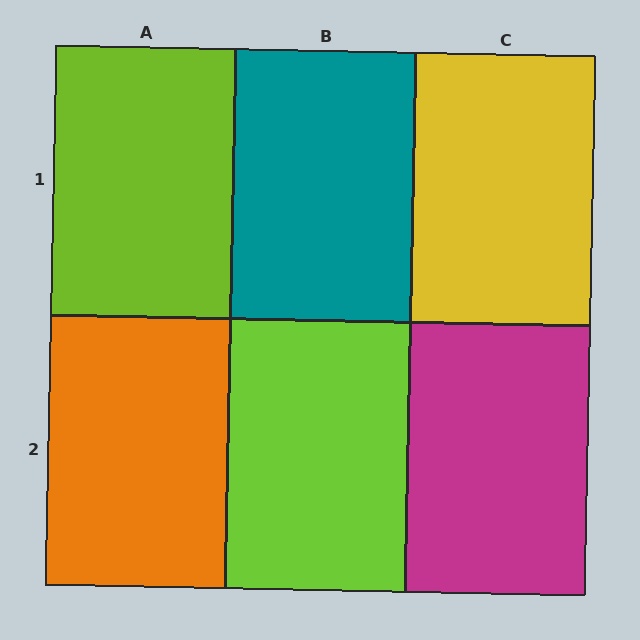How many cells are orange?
1 cell is orange.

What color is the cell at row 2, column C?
Magenta.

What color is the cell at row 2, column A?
Orange.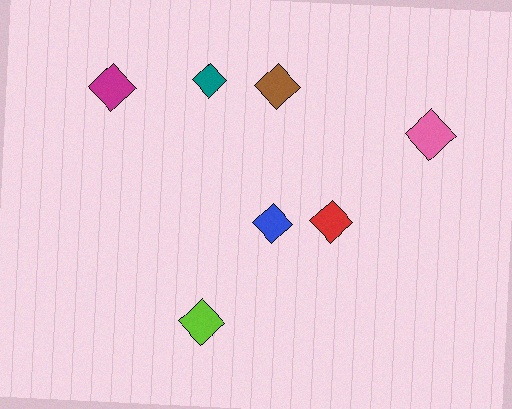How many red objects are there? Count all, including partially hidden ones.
There is 1 red object.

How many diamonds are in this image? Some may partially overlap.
There are 7 diamonds.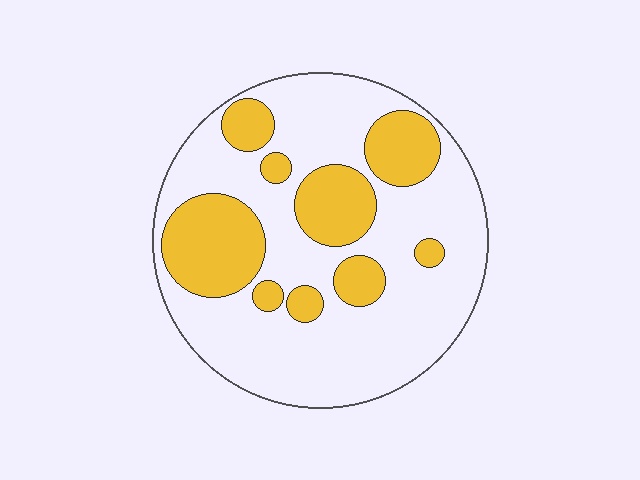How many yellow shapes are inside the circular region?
9.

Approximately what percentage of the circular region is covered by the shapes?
Approximately 30%.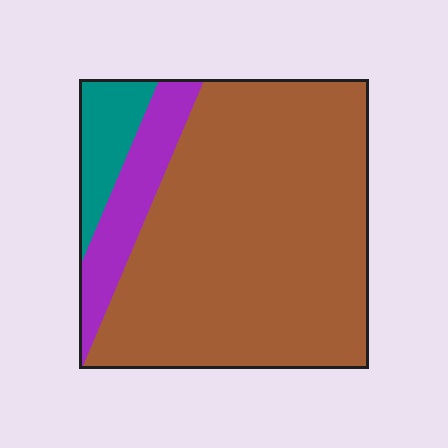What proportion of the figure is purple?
Purple covers 13% of the figure.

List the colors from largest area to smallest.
From largest to smallest: brown, purple, teal.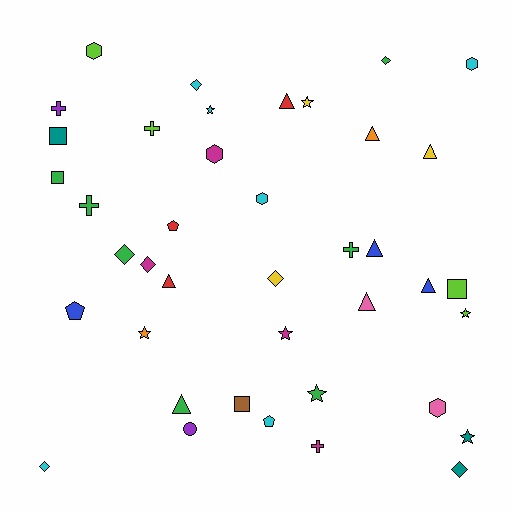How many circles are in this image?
There is 1 circle.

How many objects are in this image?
There are 40 objects.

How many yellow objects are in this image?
There are 3 yellow objects.